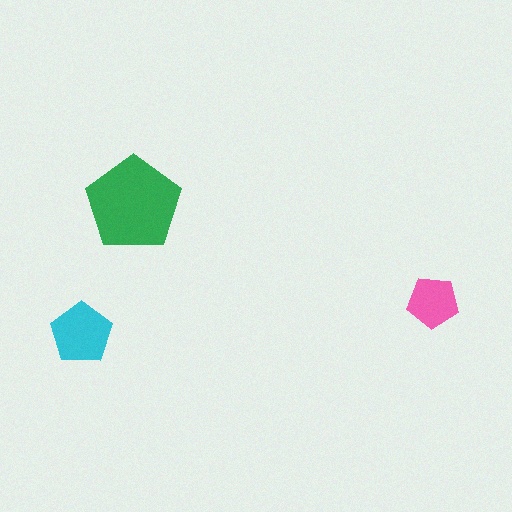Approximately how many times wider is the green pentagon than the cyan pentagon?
About 1.5 times wider.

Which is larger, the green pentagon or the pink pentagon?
The green one.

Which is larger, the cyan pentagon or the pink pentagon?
The cyan one.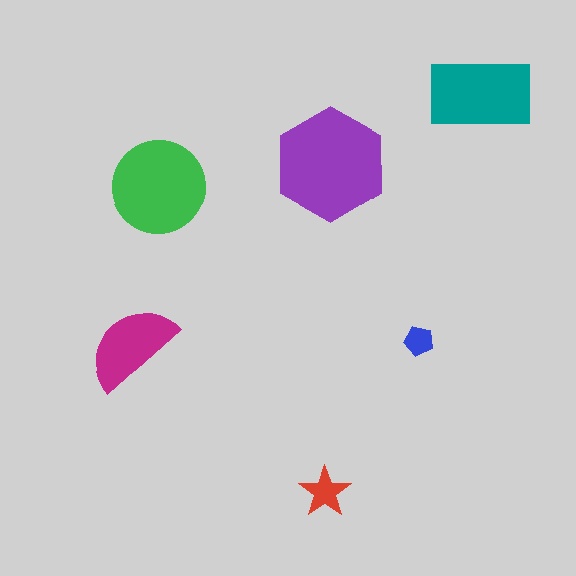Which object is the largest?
The purple hexagon.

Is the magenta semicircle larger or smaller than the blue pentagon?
Larger.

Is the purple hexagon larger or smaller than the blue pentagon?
Larger.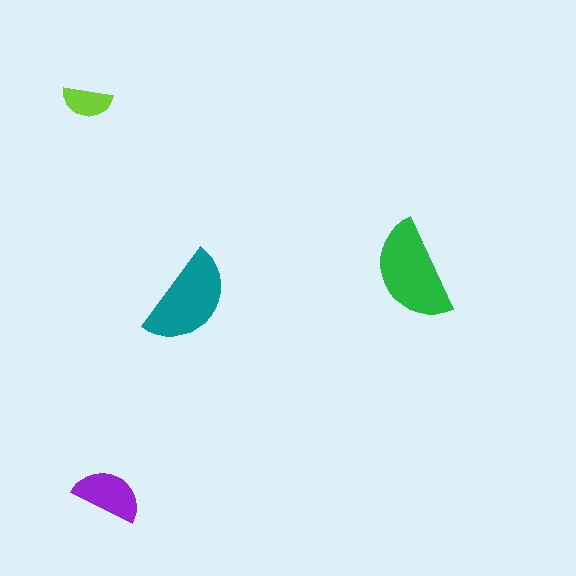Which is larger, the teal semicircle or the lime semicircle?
The teal one.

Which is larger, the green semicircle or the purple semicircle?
The green one.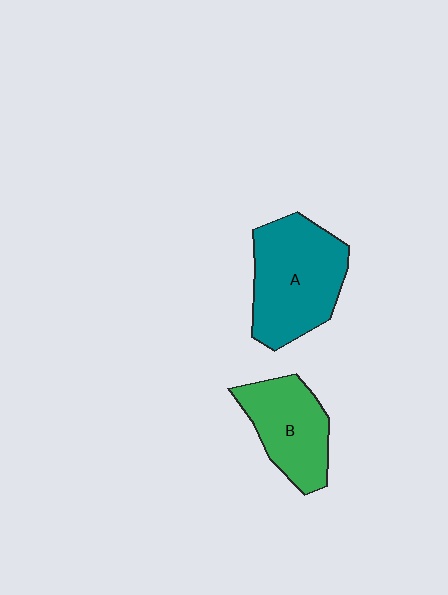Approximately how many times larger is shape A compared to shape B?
Approximately 1.4 times.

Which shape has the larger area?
Shape A (teal).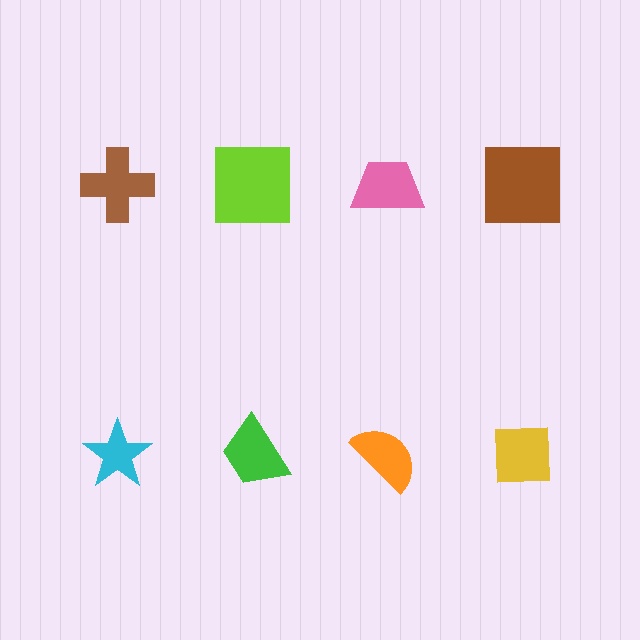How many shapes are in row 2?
4 shapes.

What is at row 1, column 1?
A brown cross.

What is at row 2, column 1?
A cyan star.